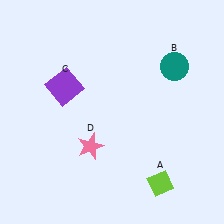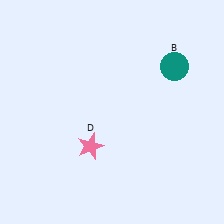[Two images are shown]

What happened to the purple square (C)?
The purple square (C) was removed in Image 2. It was in the top-left area of Image 1.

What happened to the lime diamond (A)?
The lime diamond (A) was removed in Image 2. It was in the bottom-right area of Image 1.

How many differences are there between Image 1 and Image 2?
There are 2 differences between the two images.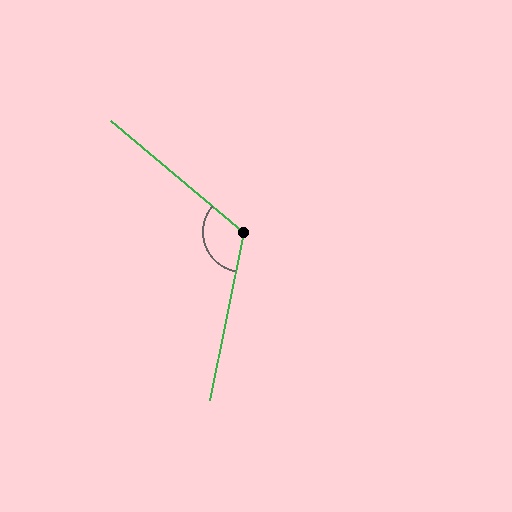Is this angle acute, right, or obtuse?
It is obtuse.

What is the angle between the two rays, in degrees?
Approximately 119 degrees.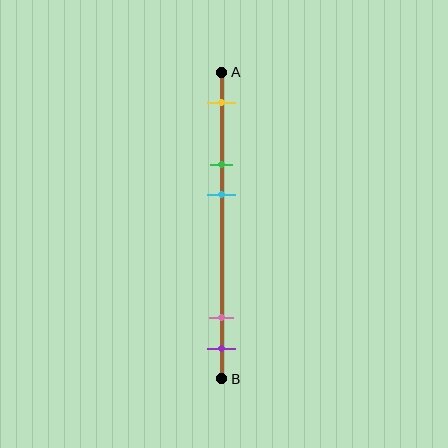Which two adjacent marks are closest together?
The pink and purple marks are the closest adjacent pair.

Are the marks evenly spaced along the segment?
No, the marks are not evenly spaced.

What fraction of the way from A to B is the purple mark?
The purple mark is approximately 90% (0.9) of the way from A to B.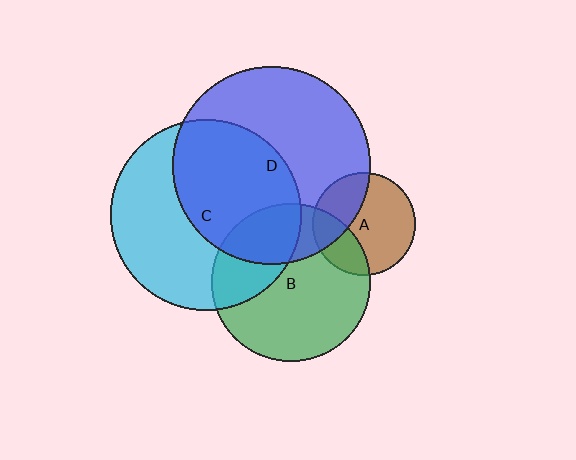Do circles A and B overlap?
Yes.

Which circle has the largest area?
Circle D (blue).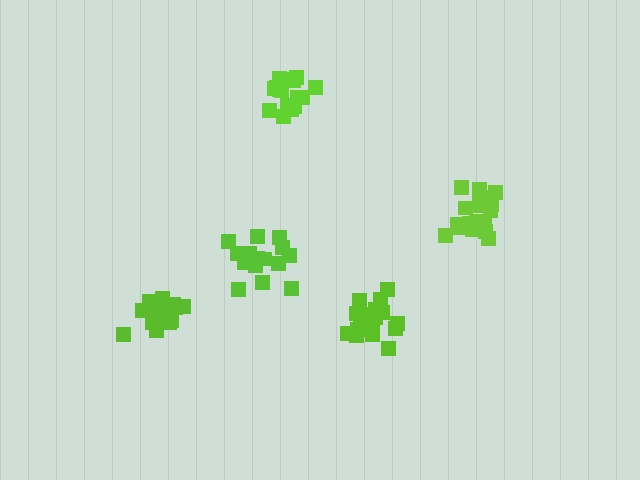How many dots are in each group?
Group 1: 16 dots, Group 2: 20 dots, Group 3: 17 dots, Group 4: 15 dots, Group 5: 17 dots (85 total).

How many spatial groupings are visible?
There are 5 spatial groupings.